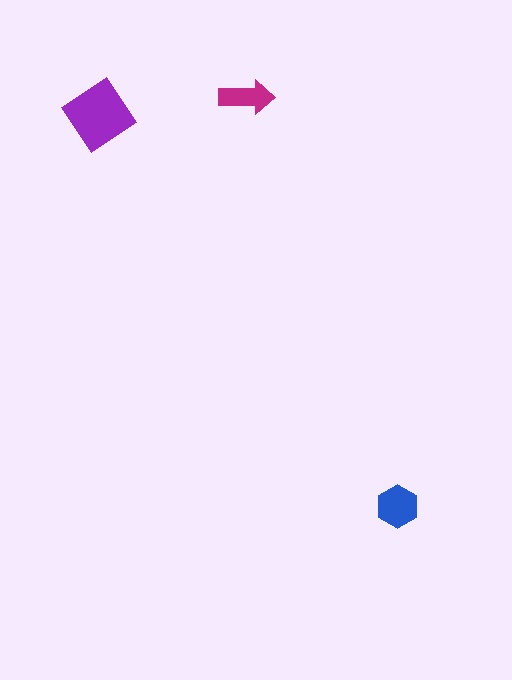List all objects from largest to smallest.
The purple diamond, the blue hexagon, the magenta arrow.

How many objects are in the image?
There are 3 objects in the image.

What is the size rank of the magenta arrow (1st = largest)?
3rd.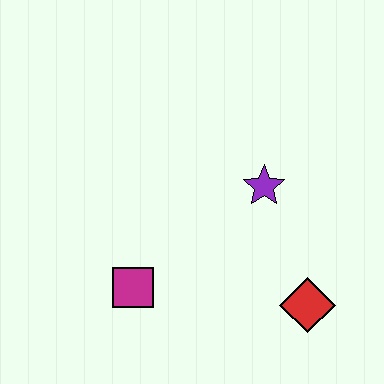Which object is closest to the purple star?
The red diamond is closest to the purple star.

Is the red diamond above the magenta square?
No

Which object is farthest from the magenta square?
The red diamond is farthest from the magenta square.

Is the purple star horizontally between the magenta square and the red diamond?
Yes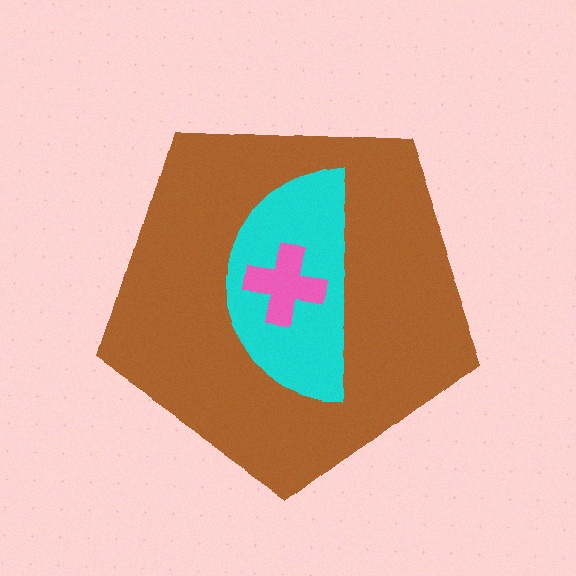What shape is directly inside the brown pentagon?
The cyan semicircle.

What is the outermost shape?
The brown pentagon.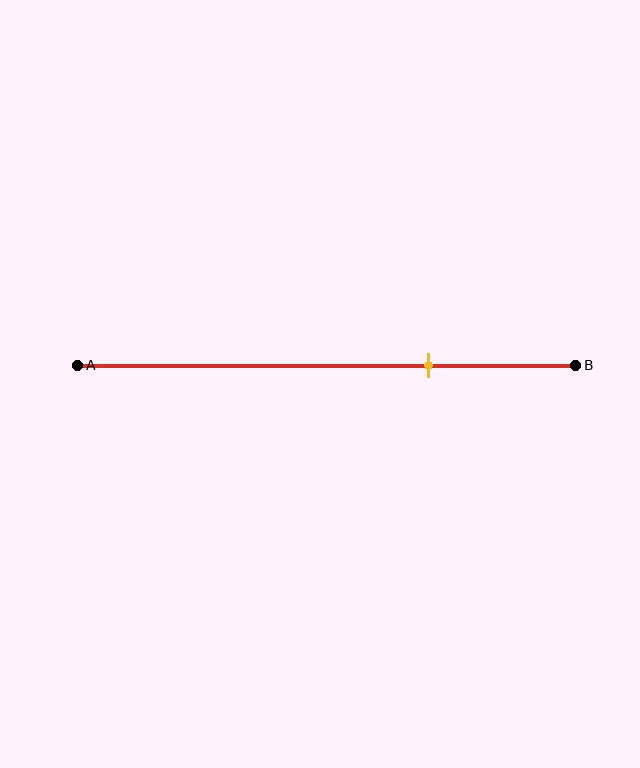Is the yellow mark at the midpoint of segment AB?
No, the mark is at about 70% from A, not at the 50% midpoint.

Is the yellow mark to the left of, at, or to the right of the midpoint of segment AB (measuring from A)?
The yellow mark is to the right of the midpoint of segment AB.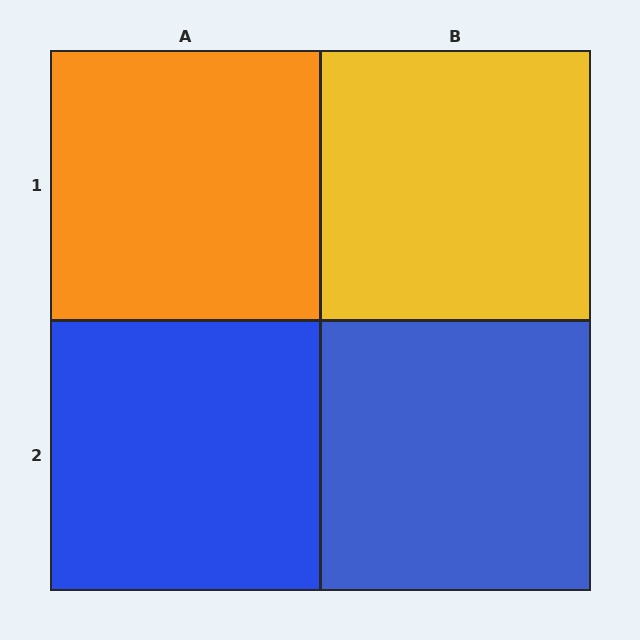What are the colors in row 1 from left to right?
Orange, yellow.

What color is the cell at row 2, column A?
Blue.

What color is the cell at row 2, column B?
Blue.